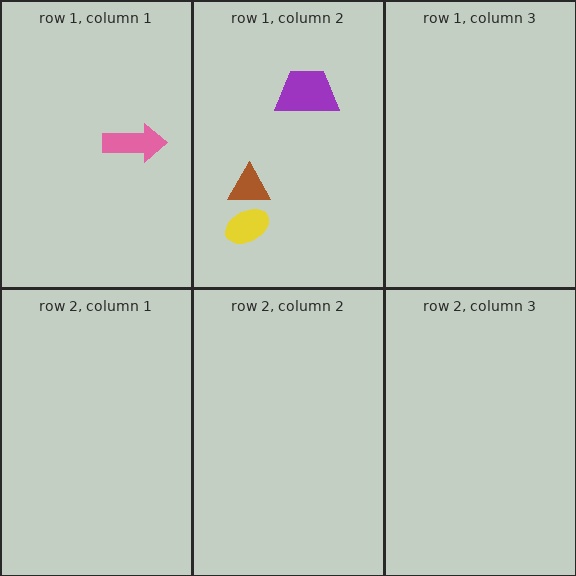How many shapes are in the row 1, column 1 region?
1.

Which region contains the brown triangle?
The row 1, column 2 region.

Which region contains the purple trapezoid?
The row 1, column 2 region.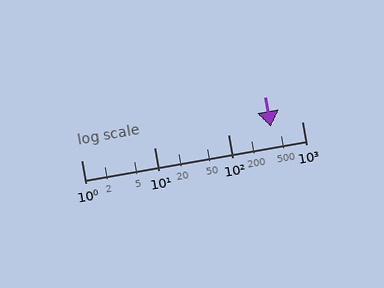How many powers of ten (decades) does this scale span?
The scale spans 3 decades, from 1 to 1000.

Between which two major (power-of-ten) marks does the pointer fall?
The pointer is between 100 and 1000.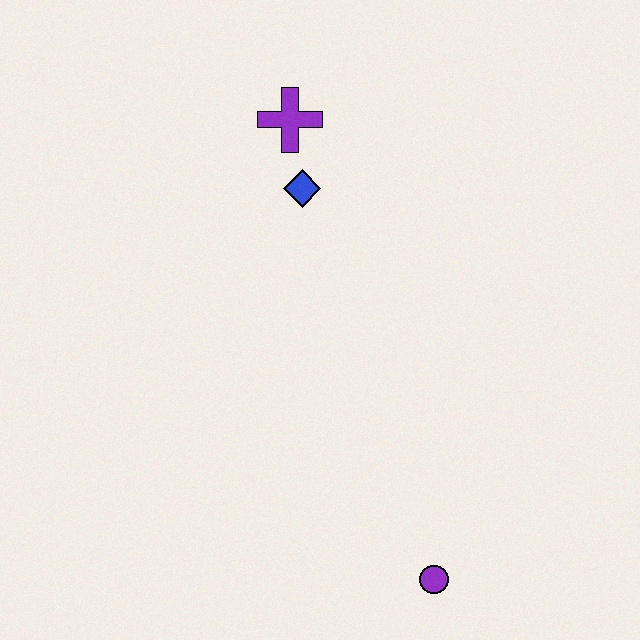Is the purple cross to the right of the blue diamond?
No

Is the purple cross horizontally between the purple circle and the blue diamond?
No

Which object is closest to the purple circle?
The blue diamond is closest to the purple circle.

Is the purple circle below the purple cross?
Yes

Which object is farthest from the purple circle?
The purple cross is farthest from the purple circle.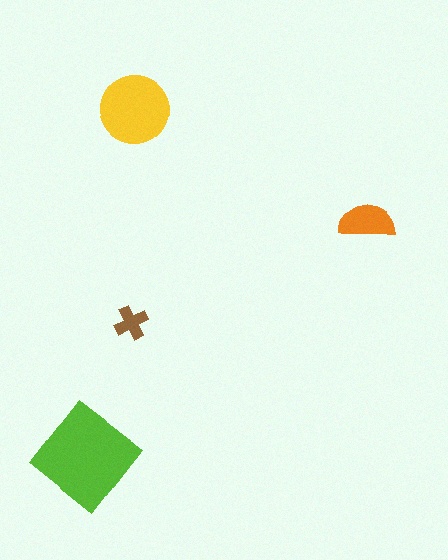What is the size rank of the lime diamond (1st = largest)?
1st.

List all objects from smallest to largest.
The brown cross, the orange semicircle, the yellow circle, the lime diamond.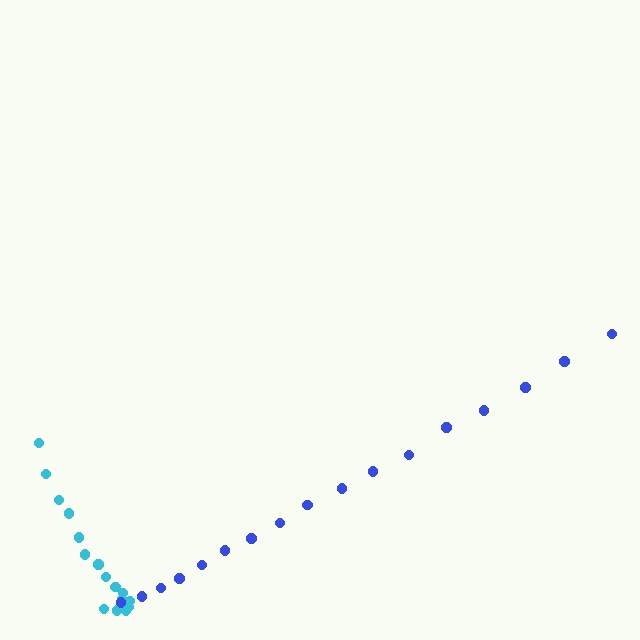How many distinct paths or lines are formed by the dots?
There are 2 distinct paths.